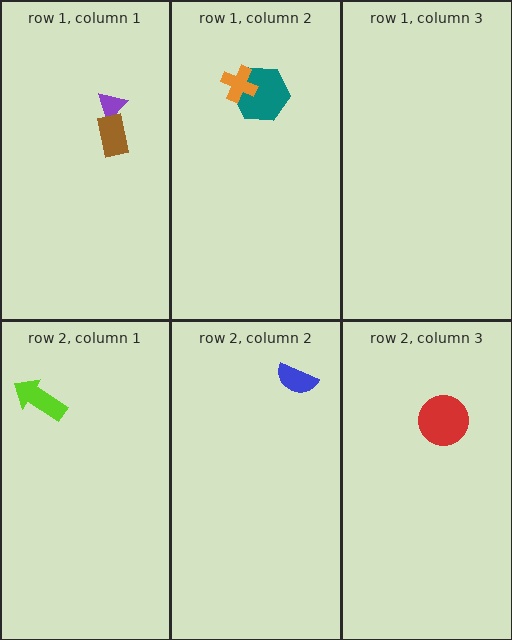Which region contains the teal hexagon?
The row 1, column 2 region.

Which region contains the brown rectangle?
The row 1, column 1 region.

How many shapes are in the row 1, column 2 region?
2.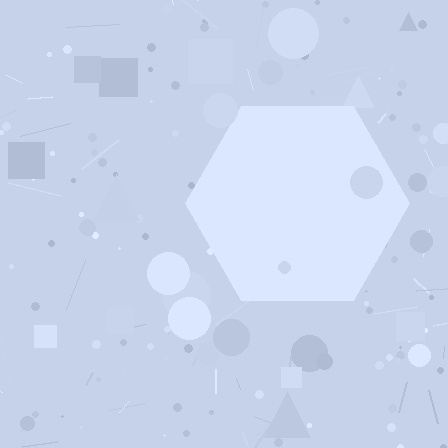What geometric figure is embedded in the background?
A hexagon is embedded in the background.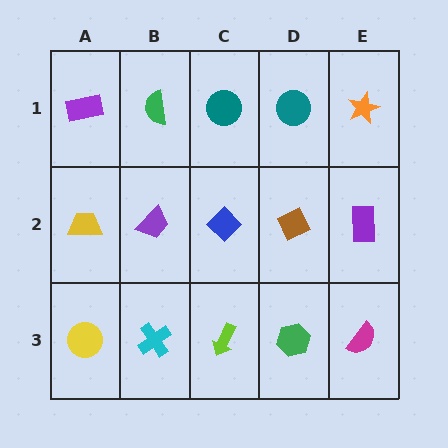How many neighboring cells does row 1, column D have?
3.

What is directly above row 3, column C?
A blue diamond.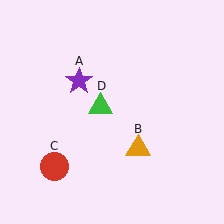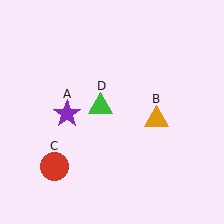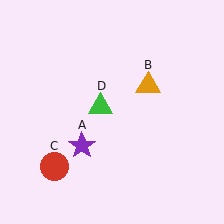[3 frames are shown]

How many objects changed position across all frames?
2 objects changed position: purple star (object A), orange triangle (object B).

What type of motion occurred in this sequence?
The purple star (object A), orange triangle (object B) rotated counterclockwise around the center of the scene.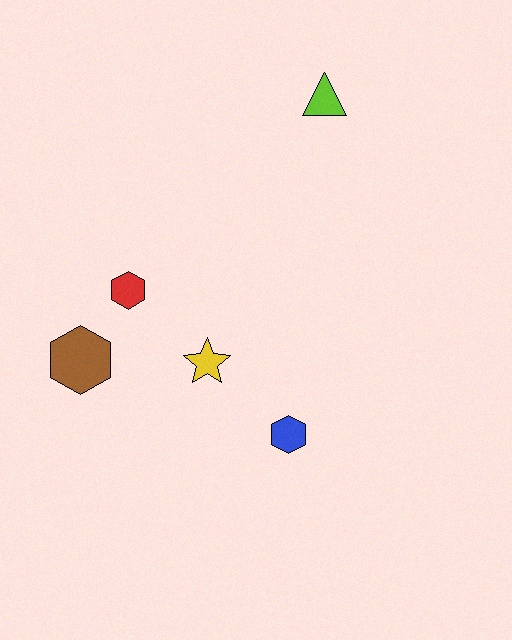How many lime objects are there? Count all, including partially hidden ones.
There is 1 lime object.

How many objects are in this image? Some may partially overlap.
There are 5 objects.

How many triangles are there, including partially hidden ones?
There is 1 triangle.